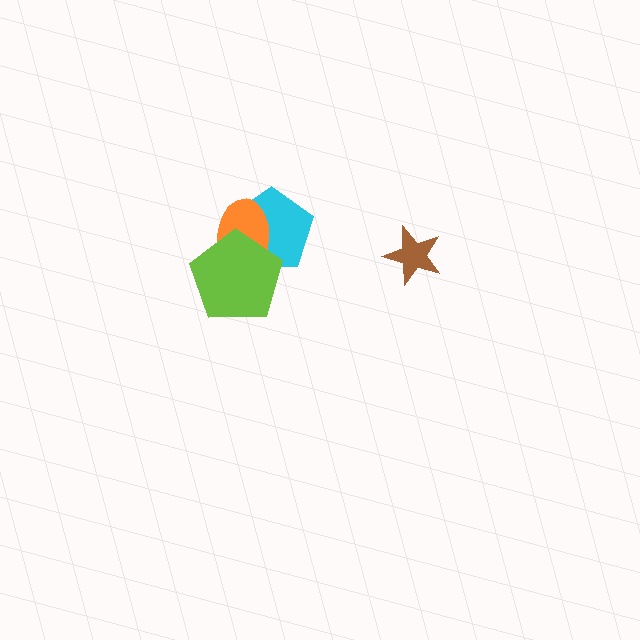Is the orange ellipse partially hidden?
Yes, it is partially covered by another shape.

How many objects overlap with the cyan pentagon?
2 objects overlap with the cyan pentagon.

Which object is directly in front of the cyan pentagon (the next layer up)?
The orange ellipse is directly in front of the cyan pentagon.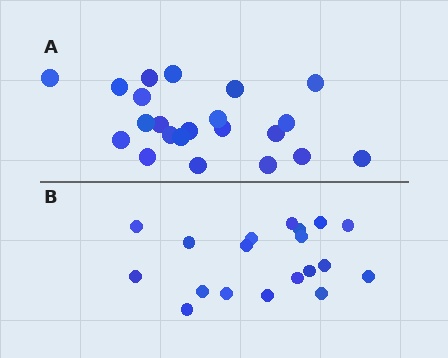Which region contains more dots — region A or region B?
Region A (the top region) has more dots.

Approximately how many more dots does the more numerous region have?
Region A has just a few more — roughly 2 or 3 more dots than region B.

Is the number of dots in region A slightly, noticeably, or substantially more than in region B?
Region A has only slightly more — the two regions are fairly close. The ratio is roughly 1.2 to 1.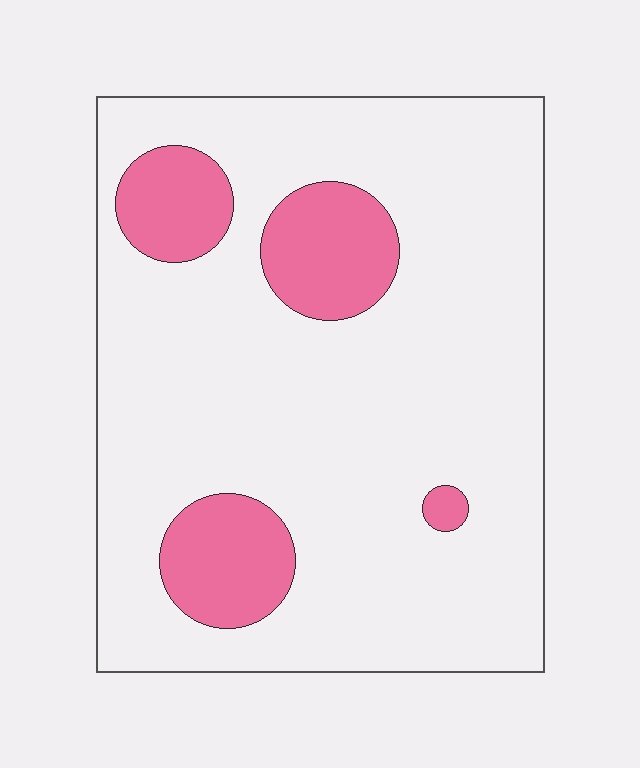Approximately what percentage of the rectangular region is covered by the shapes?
Approximately 15%.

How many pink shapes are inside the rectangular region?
4.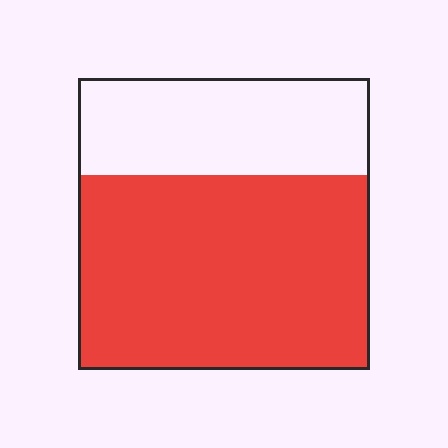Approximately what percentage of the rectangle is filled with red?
Approximately 65%.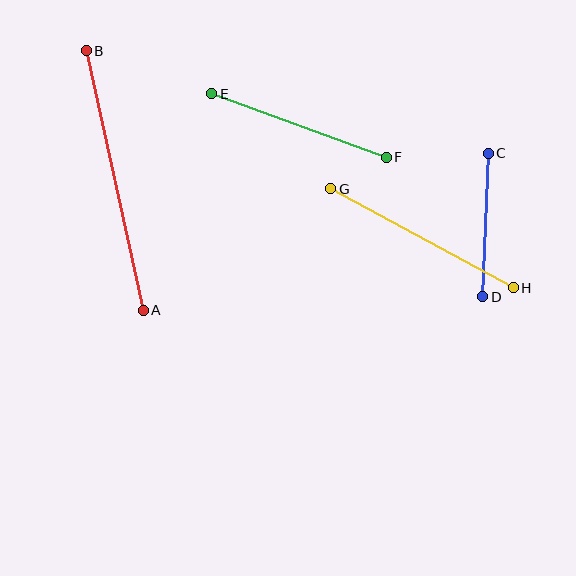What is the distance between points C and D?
The distance is approximately 144 pixels.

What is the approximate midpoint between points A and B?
The midpoint is at approximately (115, 180) pixels.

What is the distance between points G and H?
The distance is approximately 208 pixels.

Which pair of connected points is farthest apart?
Points A and B are farthest apart.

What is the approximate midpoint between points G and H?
The midpoint is at approximately (422, 238) pixels.